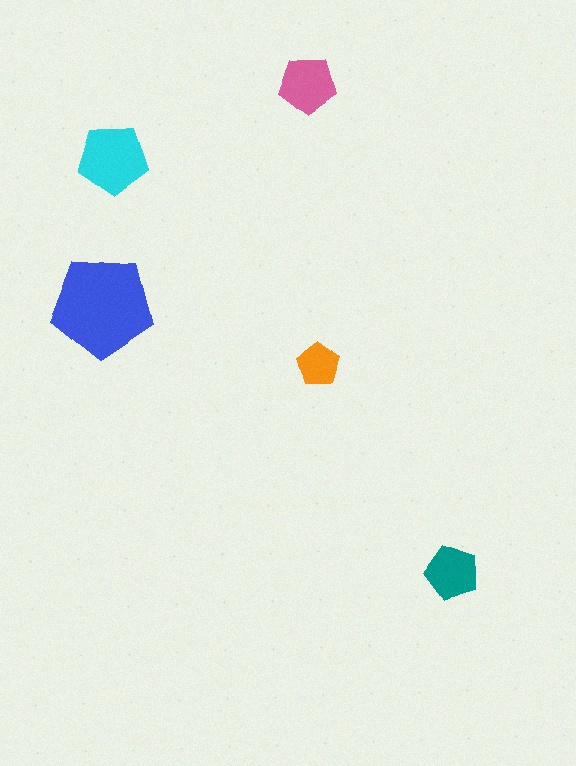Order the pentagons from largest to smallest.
the blue one, the cyan one, the pink one, the teal one, the orange one.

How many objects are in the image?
There are 5 objects in the image.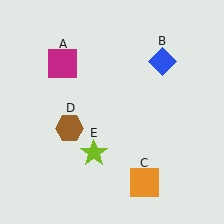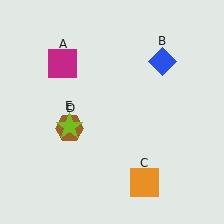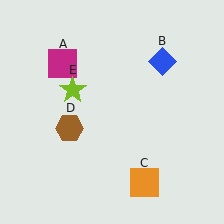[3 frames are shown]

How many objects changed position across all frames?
1 object changed position: lime star (object E).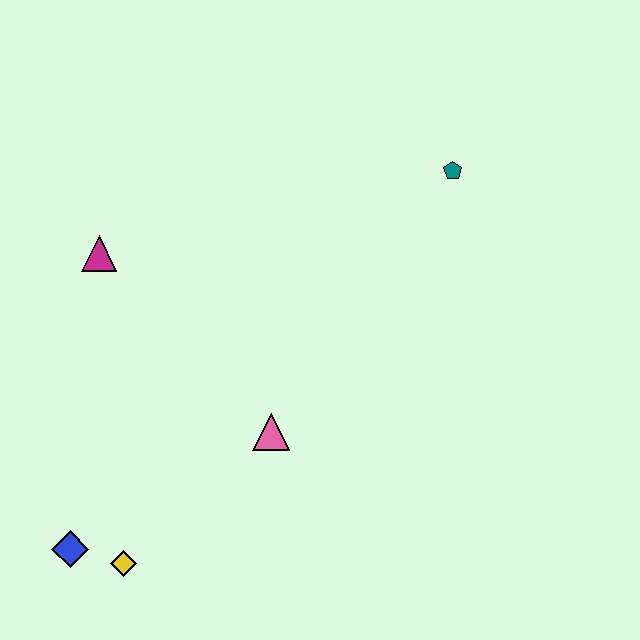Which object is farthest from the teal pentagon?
The blue diamond is farthest from the teal pentagon.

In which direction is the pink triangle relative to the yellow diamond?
The pink triangle is to the right of the yellow diamond.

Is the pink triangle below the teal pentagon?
Yes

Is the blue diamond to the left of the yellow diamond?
Yes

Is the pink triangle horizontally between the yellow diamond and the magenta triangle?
No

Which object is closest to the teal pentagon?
The pink triangle is closest to the teal pentagon.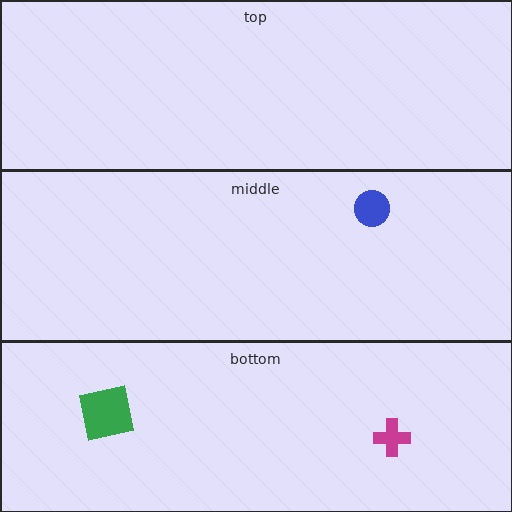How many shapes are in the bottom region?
2.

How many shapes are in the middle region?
1.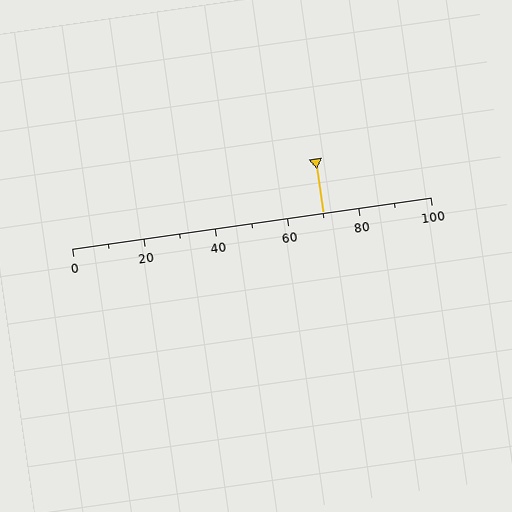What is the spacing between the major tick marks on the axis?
The major ticks are spaced 20 apart.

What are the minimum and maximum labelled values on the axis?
The axis runs from 0 to 100.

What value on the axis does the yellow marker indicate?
The marker indicates approximately 70.